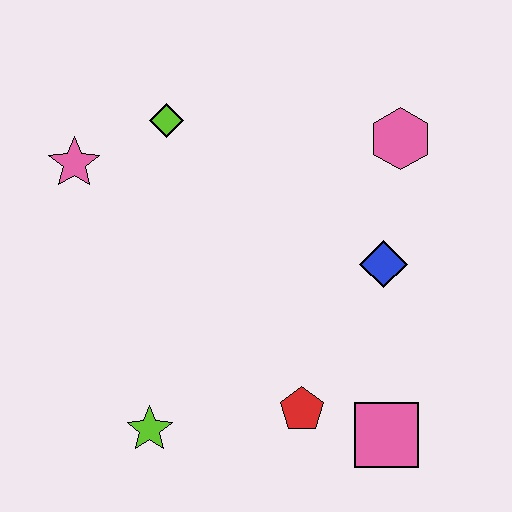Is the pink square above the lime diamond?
No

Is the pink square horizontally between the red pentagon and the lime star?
No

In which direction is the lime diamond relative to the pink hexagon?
The lime diamond is to the left of the pink hexagon.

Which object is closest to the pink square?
The red pentagon is closest to the pink square.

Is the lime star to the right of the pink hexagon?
No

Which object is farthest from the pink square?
The pink star is farthest from the pink square.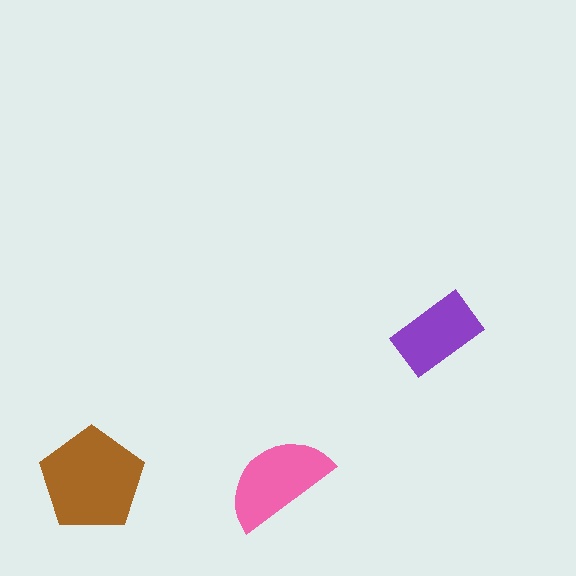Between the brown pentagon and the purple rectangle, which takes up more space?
The brown pentagon.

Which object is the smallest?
The purple rectangle.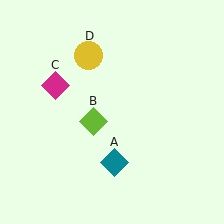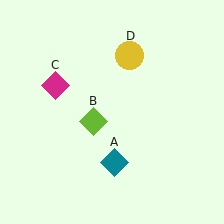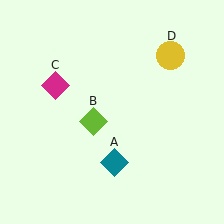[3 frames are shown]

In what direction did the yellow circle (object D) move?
The yellow circle (object D) moved right.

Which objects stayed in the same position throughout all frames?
Teal diamond (object A) and lime diamond (object B) and magenta diamond (object C) remained stationary.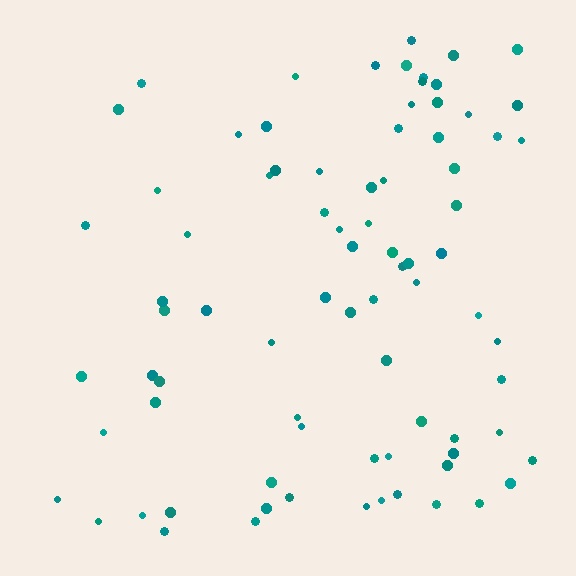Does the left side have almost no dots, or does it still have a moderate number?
Still a moderate number, just noticeably fewer than the right.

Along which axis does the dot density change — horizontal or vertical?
Horizontal.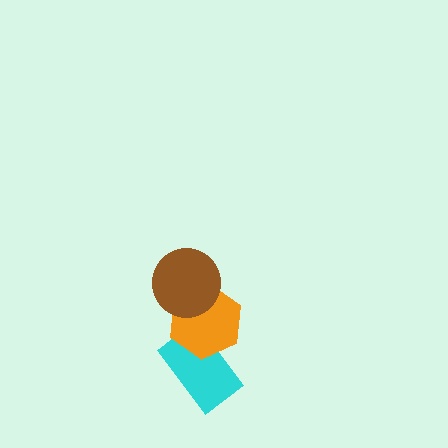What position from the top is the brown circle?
The brown circle is 1st from the top.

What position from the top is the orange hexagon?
The orange hexagon is 2nd from the top.